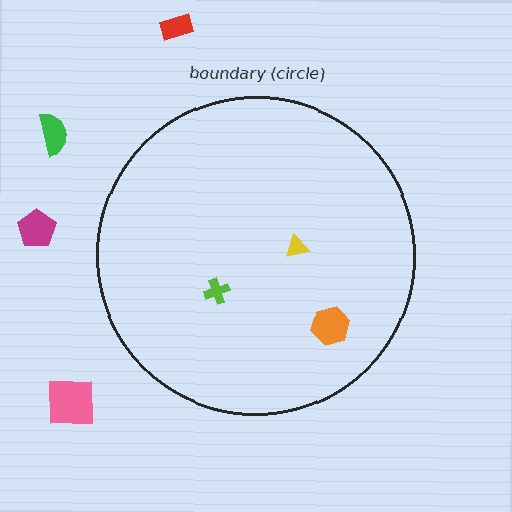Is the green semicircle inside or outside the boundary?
Outside.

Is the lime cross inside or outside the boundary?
Inside.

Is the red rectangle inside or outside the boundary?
Outside.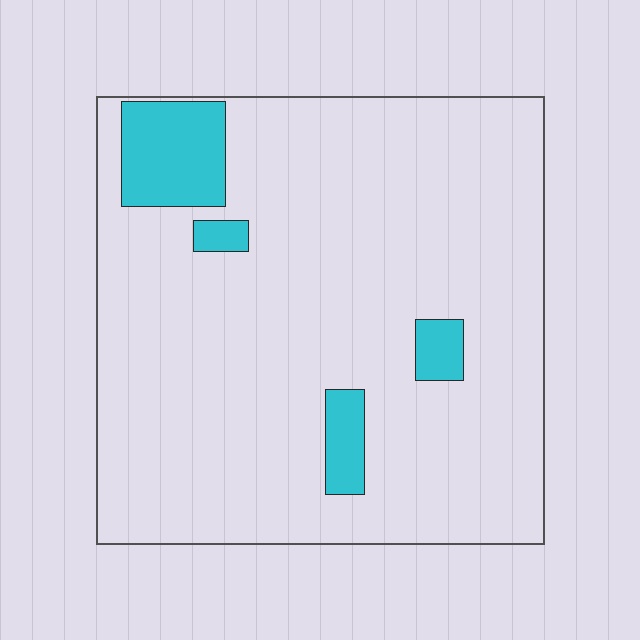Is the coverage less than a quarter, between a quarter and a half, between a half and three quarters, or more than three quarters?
Less than a quarter.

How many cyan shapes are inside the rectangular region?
4.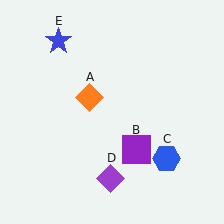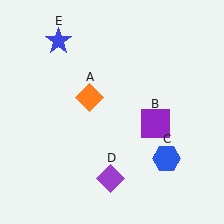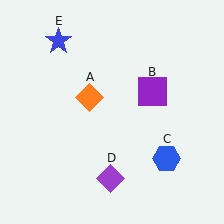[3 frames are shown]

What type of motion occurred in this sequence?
The purple square (object B) rotated counterclockwise around the center of the scene.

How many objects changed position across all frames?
1 object changed position: purple square (object B).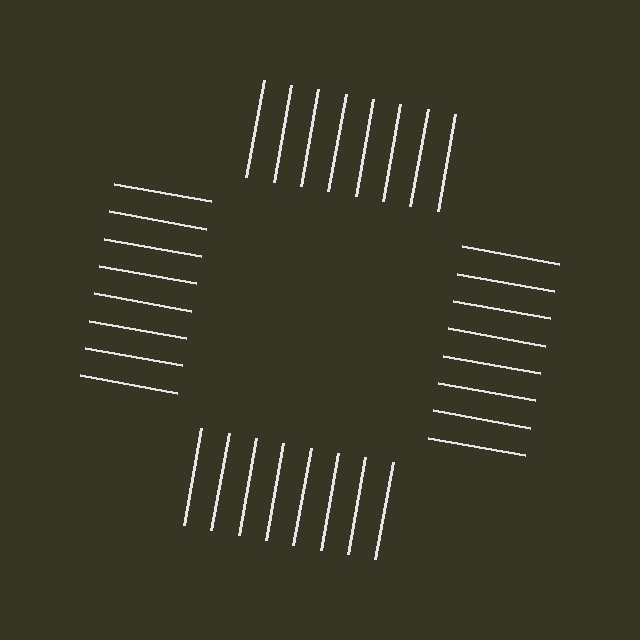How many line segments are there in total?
32 — 8 along each of the 4 edges.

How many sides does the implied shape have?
4 sides — the line-ends trace a square.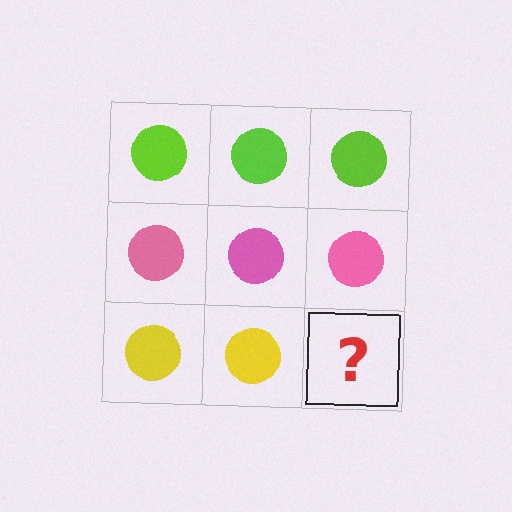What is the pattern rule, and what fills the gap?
The rule is that each row has a consistent color. The gap should be filled with a yellow circle.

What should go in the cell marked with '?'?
The missing cell should contain a yellow circle.